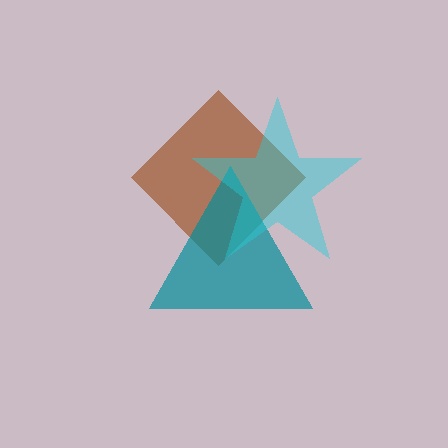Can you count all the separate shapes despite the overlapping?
Yes, there are 3 separate shapes.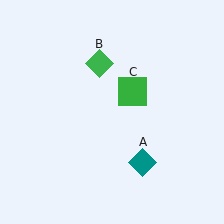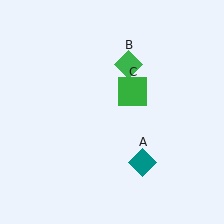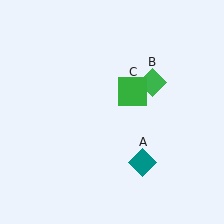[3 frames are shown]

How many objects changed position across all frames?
1 object changed position: green diamond (object B).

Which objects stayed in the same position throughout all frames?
Teal diamond (object A) and green square (object C) remained stationary.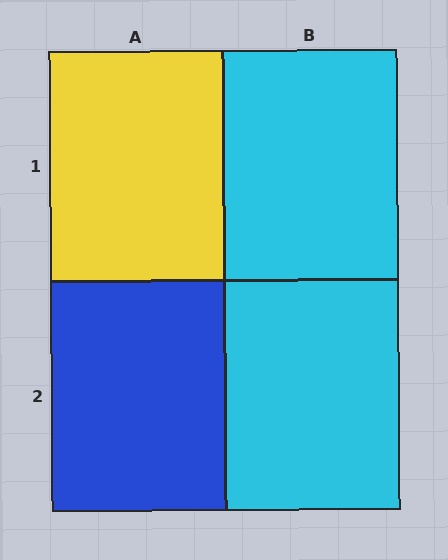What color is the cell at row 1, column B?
Cyan.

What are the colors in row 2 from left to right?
Blue, cyan.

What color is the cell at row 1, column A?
Yellow.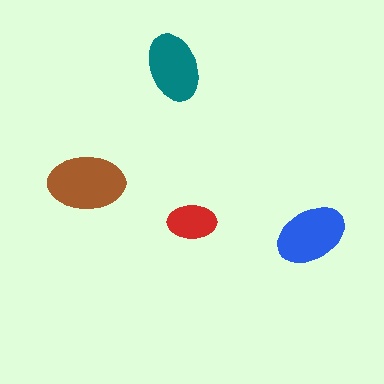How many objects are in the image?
There are 4 objects in the image.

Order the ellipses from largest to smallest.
the brown one, the blue one, the teal one, the red one.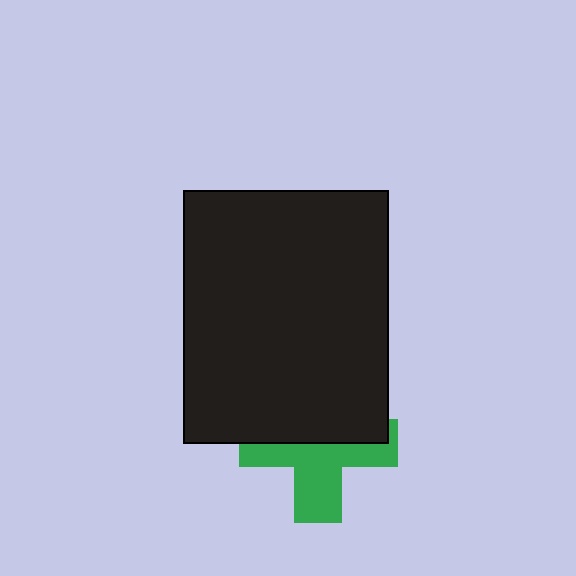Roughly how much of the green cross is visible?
About half of it is visible (roughly 51%).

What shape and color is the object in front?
The object in front is a black rectangle.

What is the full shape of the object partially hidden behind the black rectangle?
The partially hidden object is a green cross.